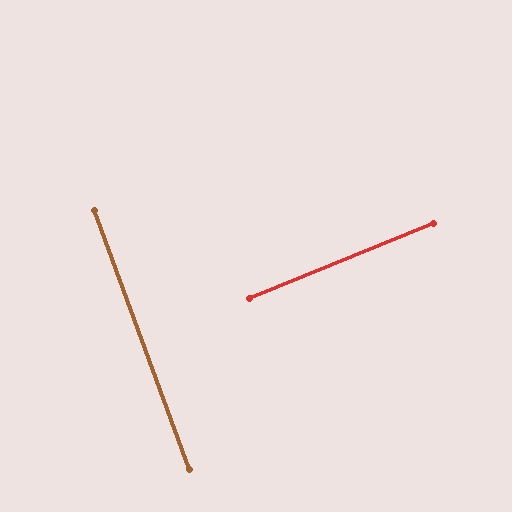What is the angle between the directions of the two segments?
Approximately 88 degrees.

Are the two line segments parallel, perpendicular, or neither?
Perpendicular — they meet at approximately 88°.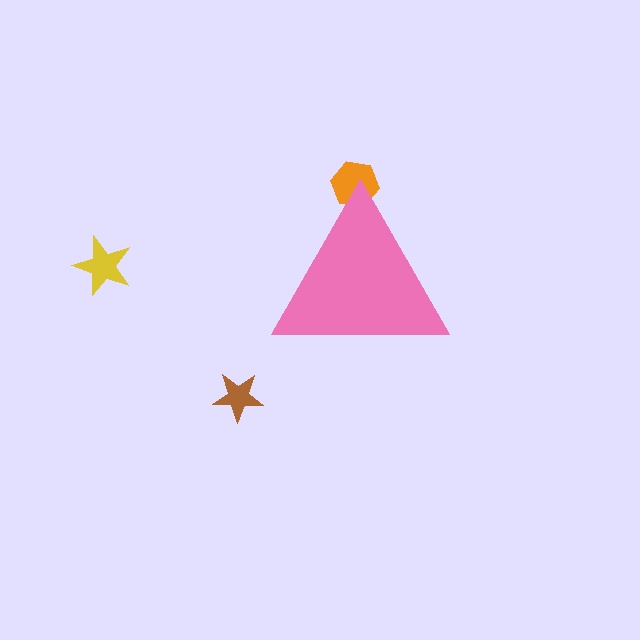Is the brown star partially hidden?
No, the brown star is fully visible.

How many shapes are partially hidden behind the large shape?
1 shape is partially hidden.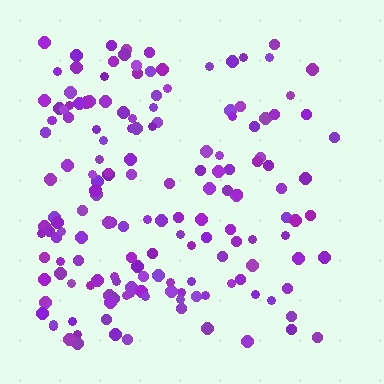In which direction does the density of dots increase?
From right to left, with the left side densest.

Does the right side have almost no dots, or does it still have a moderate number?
Still a moderate number, just noticeably fewer than the left.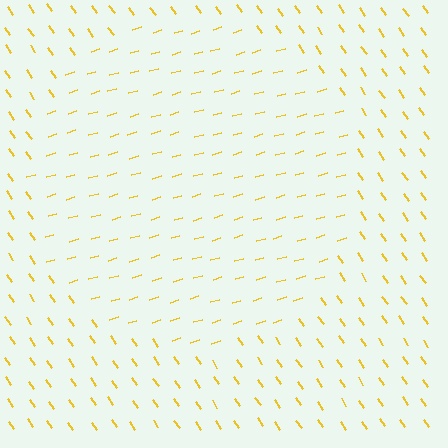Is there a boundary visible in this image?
Yes, there is a texture boundary formed by a change in line orientation.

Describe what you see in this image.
The image is filled with small yellow line segments. A circle region in the image has lines oriented differently from the surrounding lines, creating a visible texture boundary.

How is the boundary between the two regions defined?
The boundary is defined purely by a change in line orientation (approximately 72 degrees difference). All lines are the same color and thickness.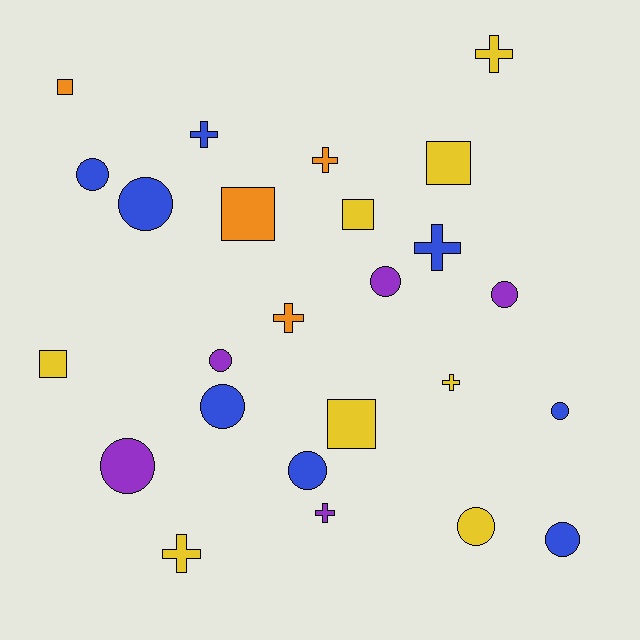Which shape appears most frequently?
Circle, with 11 objects.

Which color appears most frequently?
Yellow, with 8 objects.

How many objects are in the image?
There are 25 objects.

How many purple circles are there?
There are 4 purple circles.